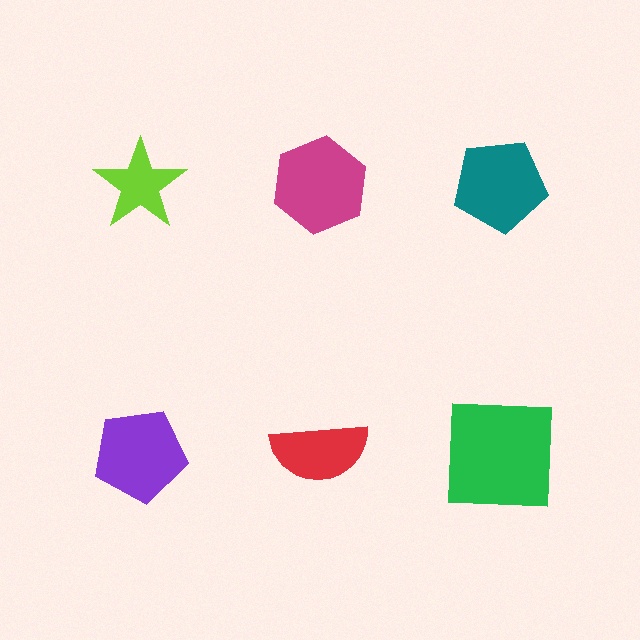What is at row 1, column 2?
A magenta hexagon.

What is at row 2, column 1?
A purple pentagon.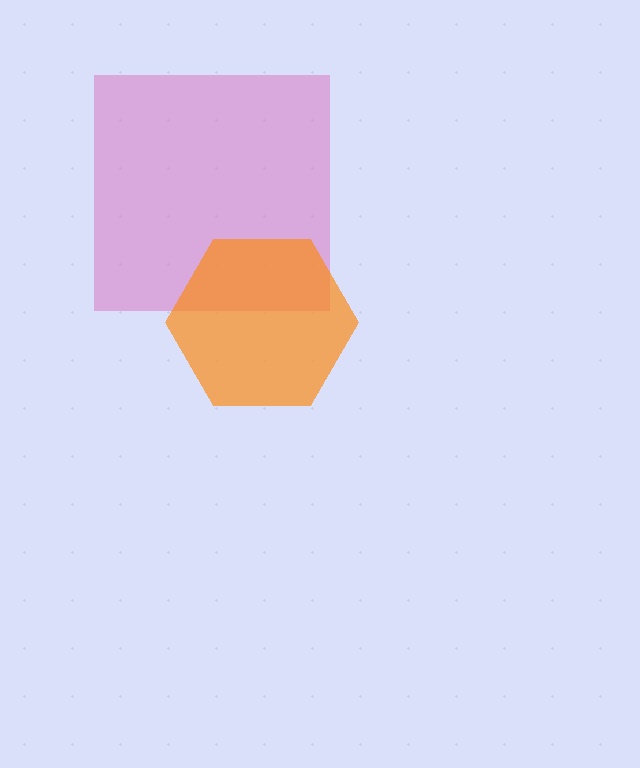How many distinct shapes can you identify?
There are 2 distinct shapes: a pink square, an orange hexagon.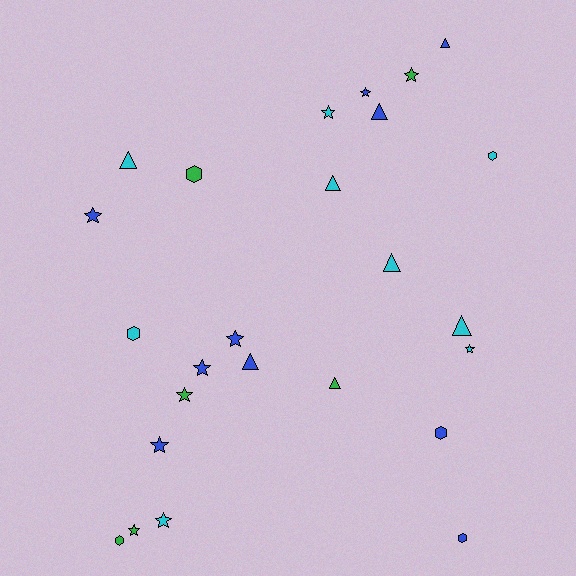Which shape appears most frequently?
Star, with 11 objects.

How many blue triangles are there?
There are 3 blue triangles.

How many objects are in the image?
There are 25 objects.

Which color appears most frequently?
Blue, with 10 objects.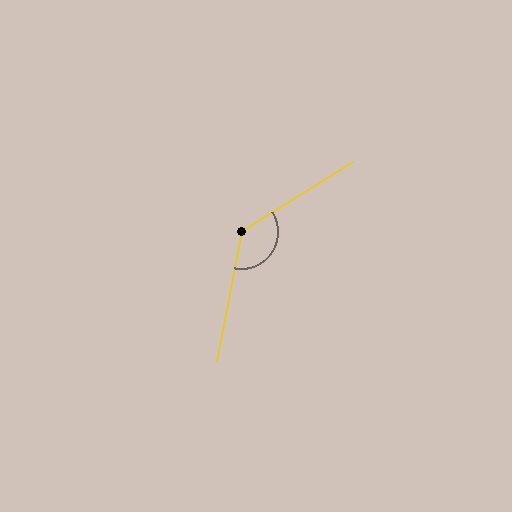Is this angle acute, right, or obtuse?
It is obtuse.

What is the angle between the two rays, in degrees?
Approximately 133 degrees.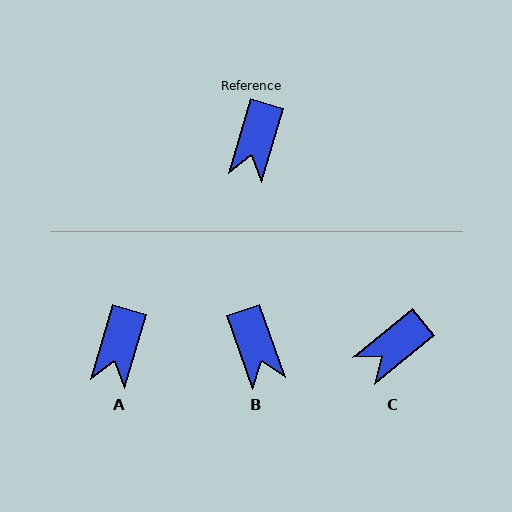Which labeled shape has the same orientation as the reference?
A.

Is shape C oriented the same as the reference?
No, it is off by about 34 degrees.